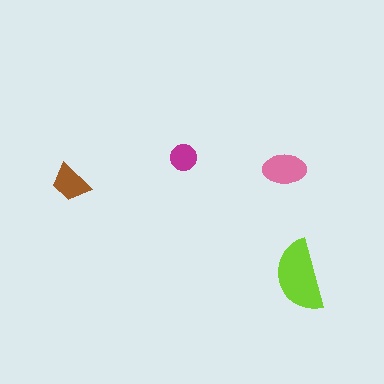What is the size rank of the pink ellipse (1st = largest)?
2nd.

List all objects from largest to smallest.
The lime semicircle, the pink ellipse, the brown trapezoid, the magenta circle.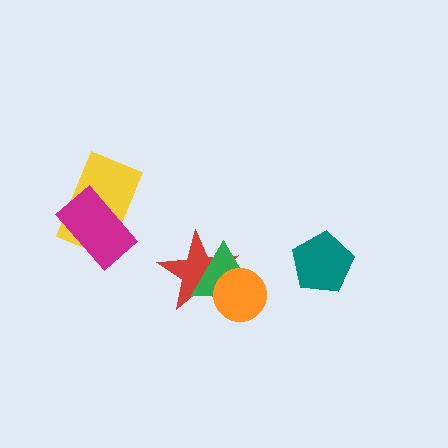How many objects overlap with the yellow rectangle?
1 object overlaps with the yellow rectangle.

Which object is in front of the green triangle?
The orange circle is in front of the green triangle.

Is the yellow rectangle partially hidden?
Yes, it is partially covered by another shape.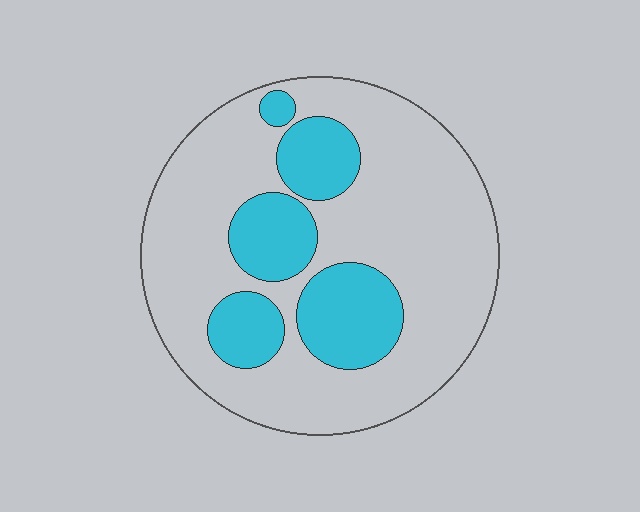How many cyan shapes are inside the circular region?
5.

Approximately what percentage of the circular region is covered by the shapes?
Approximately 25%.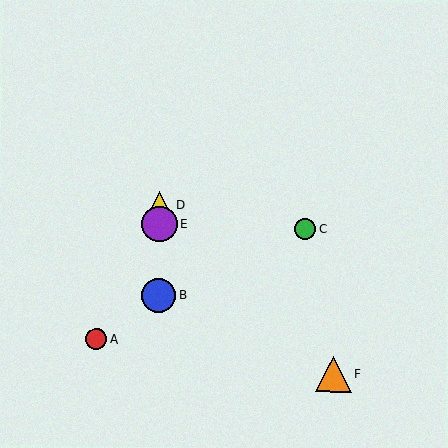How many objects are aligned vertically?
3 objects (B, D, E) are aligned vertically.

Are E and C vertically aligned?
No, E is at x≈160 and C is at x≈305.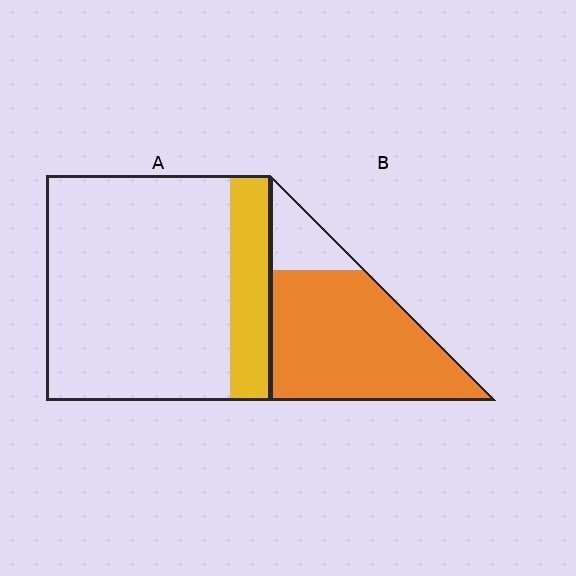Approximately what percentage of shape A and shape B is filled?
A is approximately 20% and B is approximately 80%.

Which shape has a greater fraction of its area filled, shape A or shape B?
Shape B.